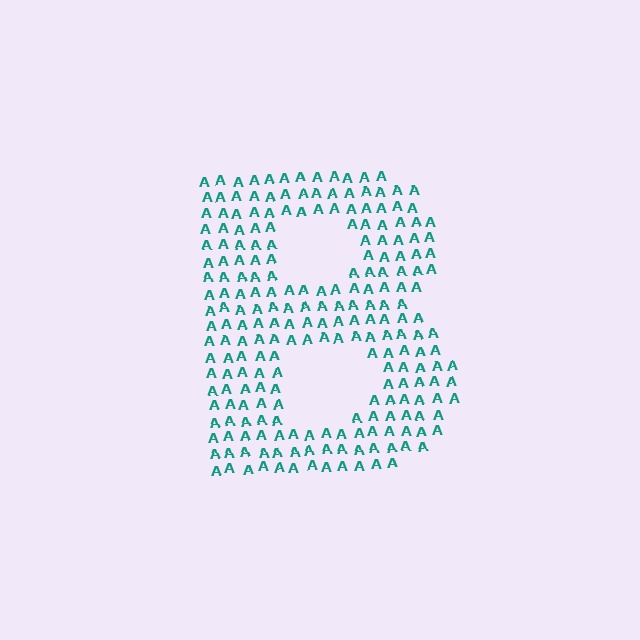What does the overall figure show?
The overall figure shows the letter B.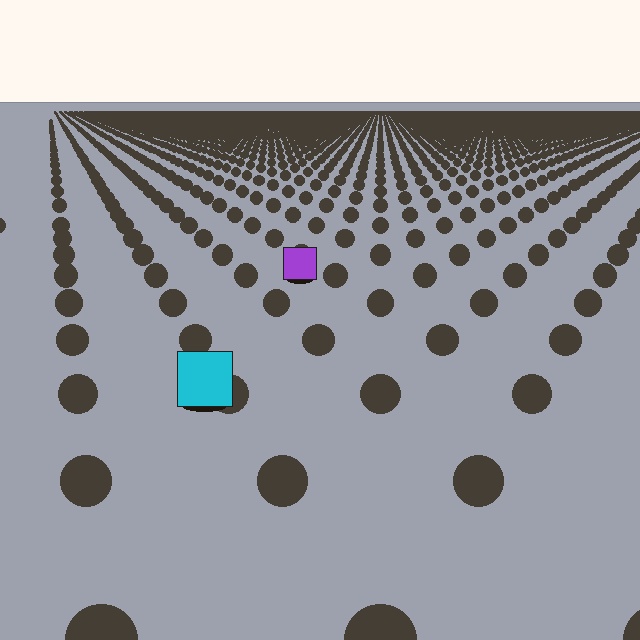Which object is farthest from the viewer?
The purple square is farthest from the viewer. It appears smaller and the ground texture around it is denser.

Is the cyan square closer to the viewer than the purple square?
Yes. The cyan square is closer — you can tell from the texture gradient: the ground texture is coarser near it.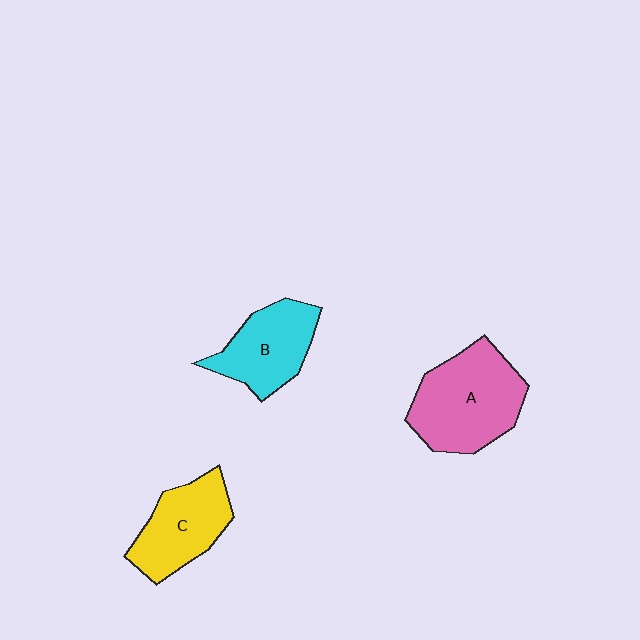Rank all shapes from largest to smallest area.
From largest to smallest: A (pink), C (yellow), B (cyan).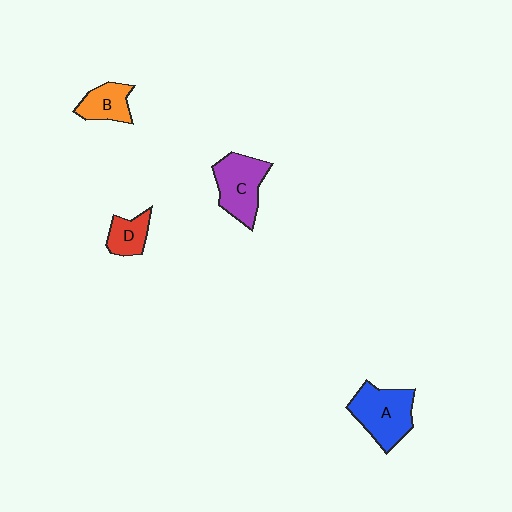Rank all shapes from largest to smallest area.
From largest to smallest: A (blue), C (purple), B (orange), D (red).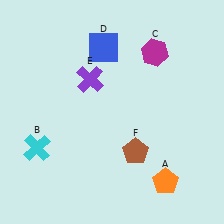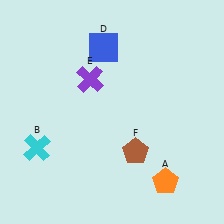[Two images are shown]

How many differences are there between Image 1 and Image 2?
There is 1 difference between the two images.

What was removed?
The magenta hexagon (C) was removed in Image 2.